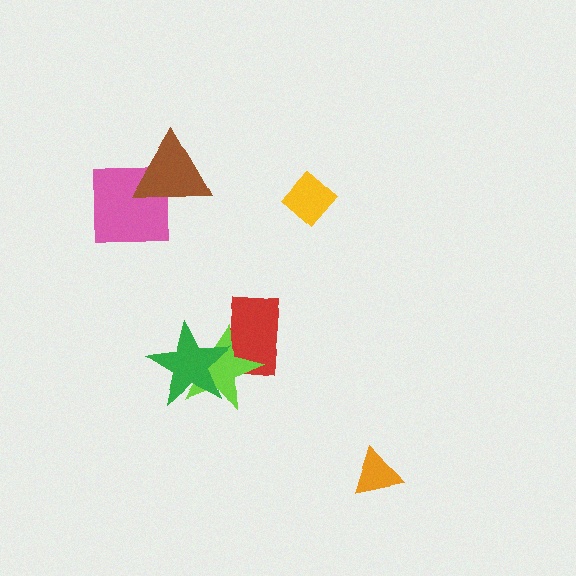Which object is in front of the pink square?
The brown triangle is in front of the pink square.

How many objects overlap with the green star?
2 objects overlap with the green star.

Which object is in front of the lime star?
The green star is in front of the lime star.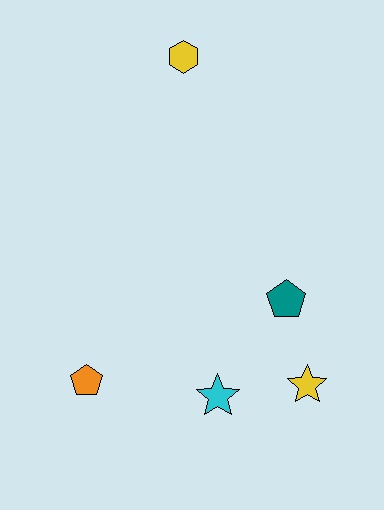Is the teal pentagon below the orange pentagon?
No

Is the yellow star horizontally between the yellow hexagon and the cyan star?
No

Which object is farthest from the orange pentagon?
The yellow hexagon is farthest from the orange pentagon.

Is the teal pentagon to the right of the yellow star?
No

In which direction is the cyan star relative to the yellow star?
The cyan star is to the left of the yellow star.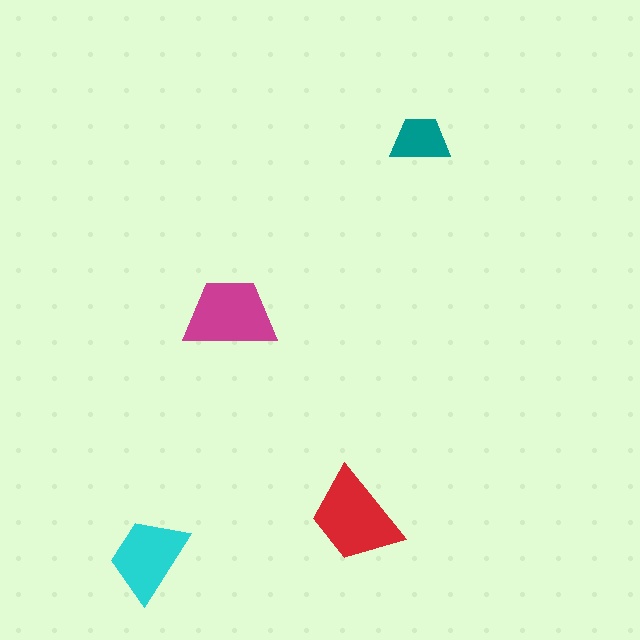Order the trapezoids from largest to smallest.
the red one, the magenta one, the cyan one, the teal one.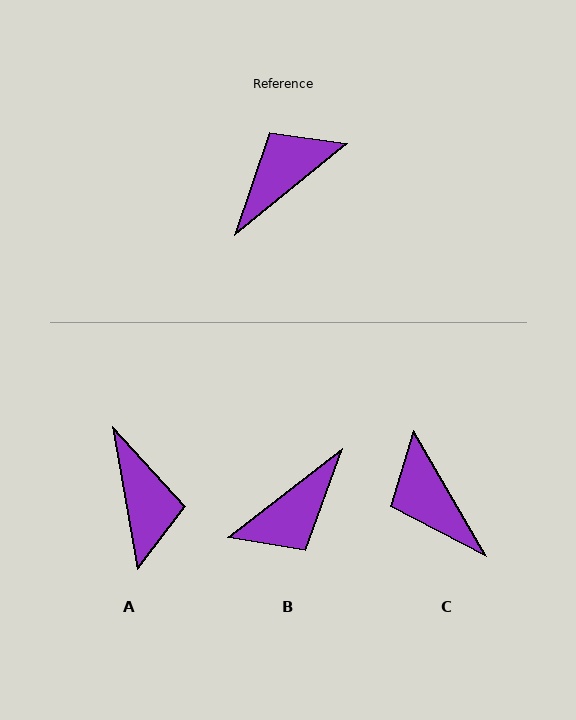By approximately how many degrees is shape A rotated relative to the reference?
Approximately 119 degrees clockwise.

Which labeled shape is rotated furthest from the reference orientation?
B, about 179 degrees away.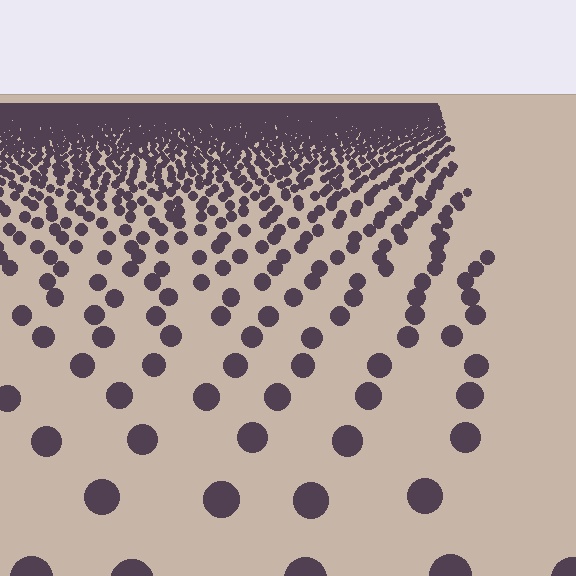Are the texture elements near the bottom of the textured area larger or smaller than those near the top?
Larger. Near the bottom, elements are closer to the viewer and appear at a bigger on-screen size.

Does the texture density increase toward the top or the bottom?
Density increases toward the top.